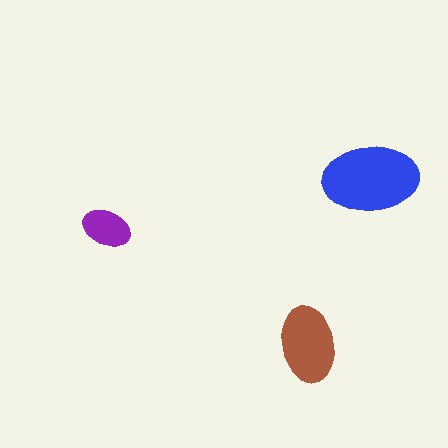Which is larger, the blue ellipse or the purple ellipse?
The blue one.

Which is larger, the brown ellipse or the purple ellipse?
The brown one.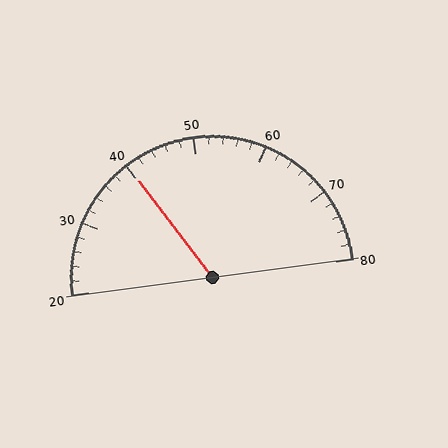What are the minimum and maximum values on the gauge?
The gauge ranges from 20 to 80.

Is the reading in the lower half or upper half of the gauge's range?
The reading is in the lower half of the range (20 to 80).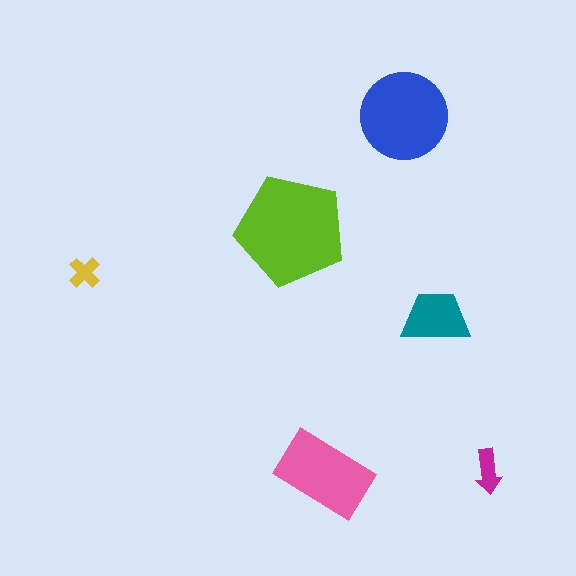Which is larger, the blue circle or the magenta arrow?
The blue circle.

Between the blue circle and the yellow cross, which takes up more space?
The blue circle.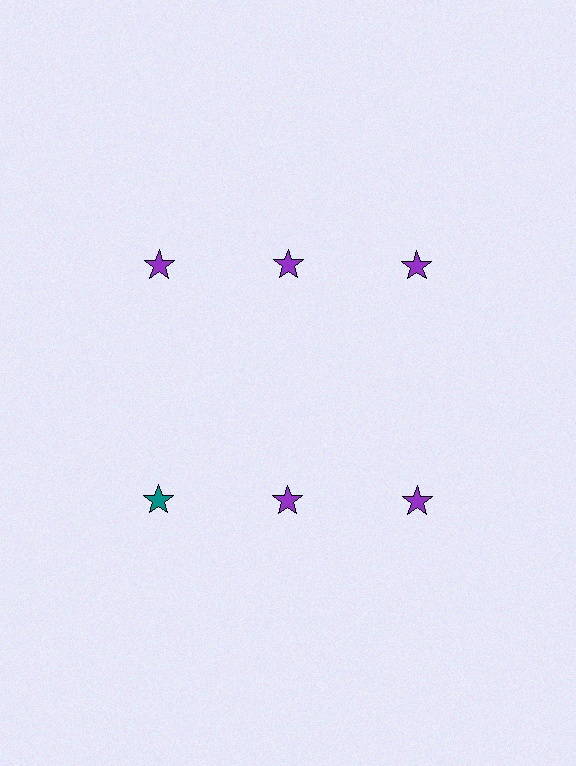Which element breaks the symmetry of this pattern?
The teal star in the second row, leftmost column breaks the symmetry. All other shapes are purple stars.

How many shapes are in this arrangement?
There are 6 shapes arranged in a grid pattern.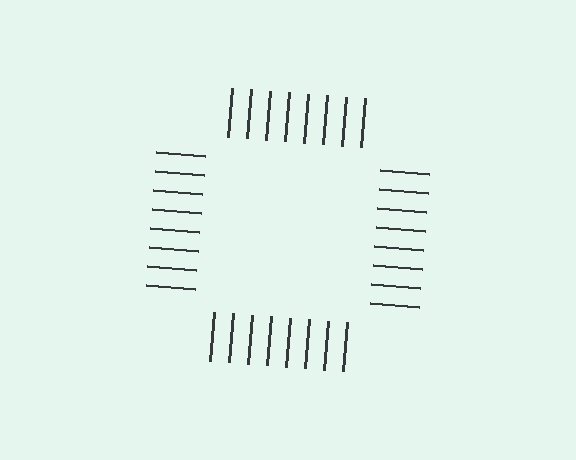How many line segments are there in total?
32 — 8 along each of the 4 edges.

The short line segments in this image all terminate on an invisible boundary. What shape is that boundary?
An illusory square — the line segments terminate on its edges but no continuous stroke is drawn.